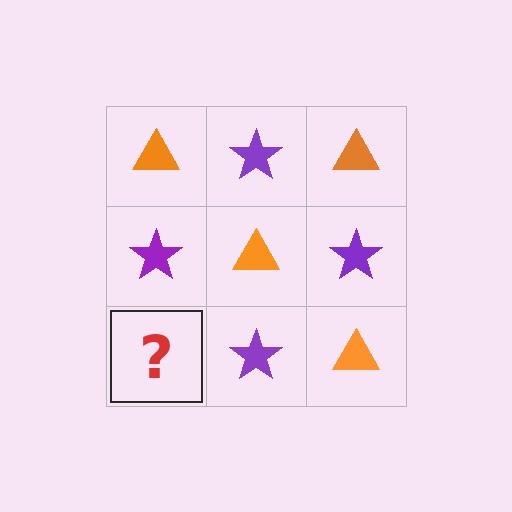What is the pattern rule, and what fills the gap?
The rule is that it alternates orange triangle and purple star in a checkerboard pattern. The gap should be filled with an orange triangle.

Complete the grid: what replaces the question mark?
The question mark should be replaced with an orange triangle.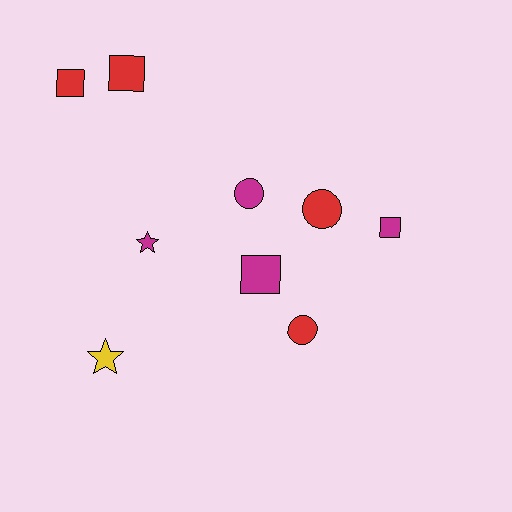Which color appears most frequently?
Red, with 4 objects.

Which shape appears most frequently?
Square, with 4 objects.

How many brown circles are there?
There are no brown circles.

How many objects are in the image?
There are 9 objects.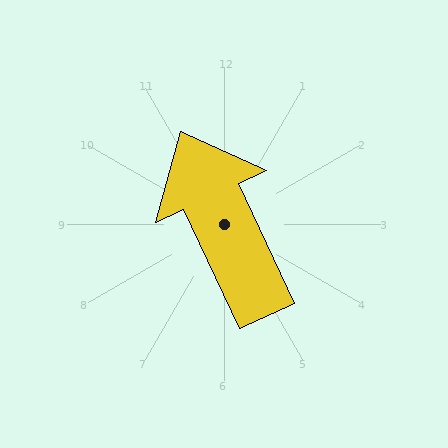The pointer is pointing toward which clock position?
Roughly 11 o'clock.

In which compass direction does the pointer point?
Northwest.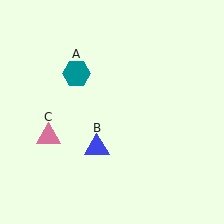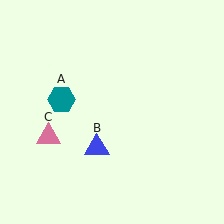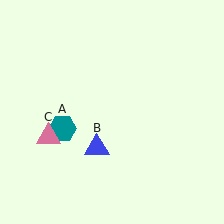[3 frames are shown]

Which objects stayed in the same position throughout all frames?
Blue triangle (object B) and pink triangle (object C) remained stationary.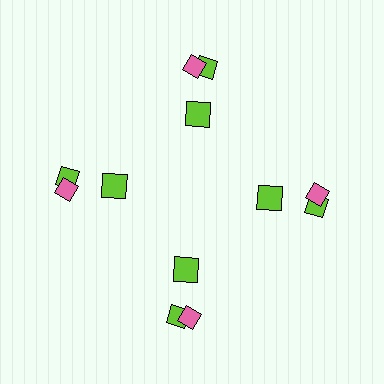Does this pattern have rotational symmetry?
Yes, this pattern has 4-fold rotational symmetry. It looks the same after rotating 90 degrees around the center.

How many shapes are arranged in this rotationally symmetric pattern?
There are 12 shapes, arranged in 4 groups of 3.